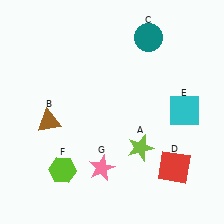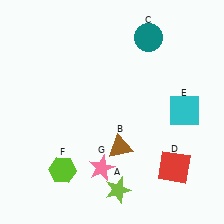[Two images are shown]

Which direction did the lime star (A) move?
The lime star (A) moved down.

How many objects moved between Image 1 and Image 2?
2 objects moved between the two images.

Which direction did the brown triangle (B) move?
The brown triangle (B) moved right.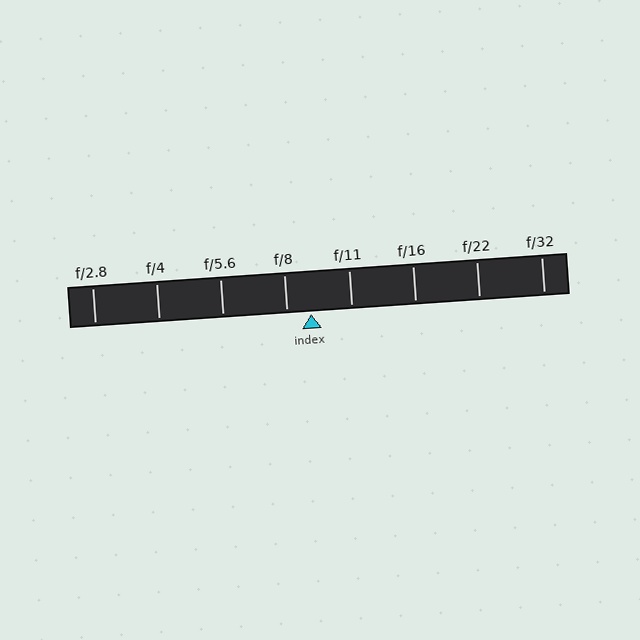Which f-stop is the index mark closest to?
The index mark is closest to f/8.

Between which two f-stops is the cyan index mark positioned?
The index mark is between f/8 and f/11.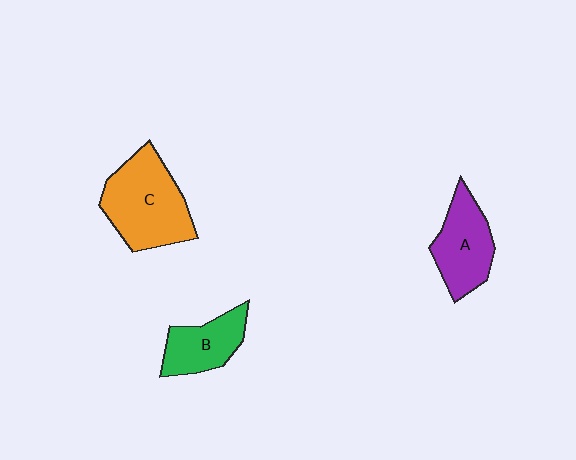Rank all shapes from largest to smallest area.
From largest to smallest: C (orange), A (purple), B (green).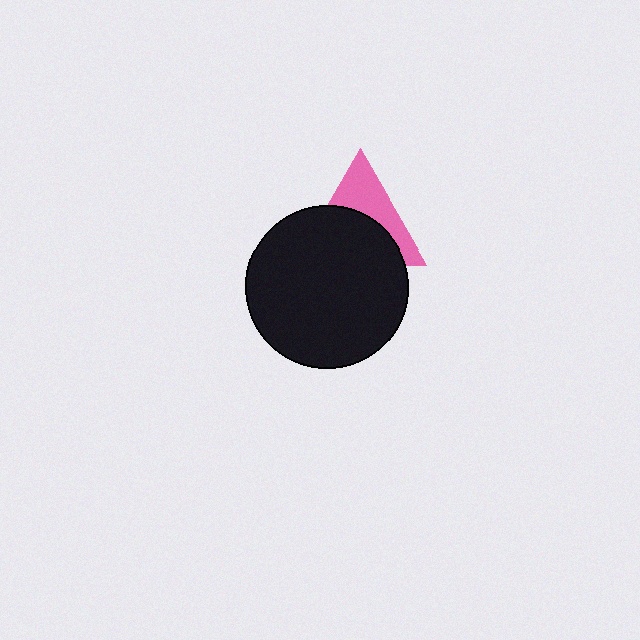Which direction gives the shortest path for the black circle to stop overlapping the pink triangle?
Moving down gives the shortest separation.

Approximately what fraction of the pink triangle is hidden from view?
Roughly 58% of the pink triangle is hidden behind the black circle.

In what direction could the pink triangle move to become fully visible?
The pink triangle could move up. That would shift it out from behind the black circle entirely.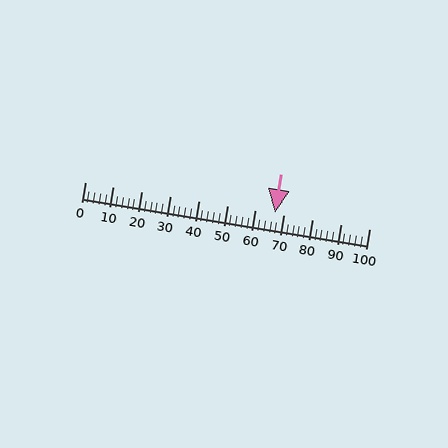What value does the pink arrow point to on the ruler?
The pink arrow points to approximately 67.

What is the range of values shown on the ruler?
The ruler shows values from 0 to 100.